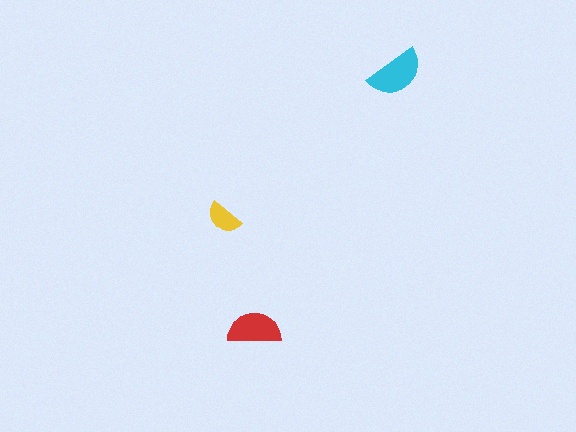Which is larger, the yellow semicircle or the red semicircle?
The red one.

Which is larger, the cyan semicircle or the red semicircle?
The cyan one.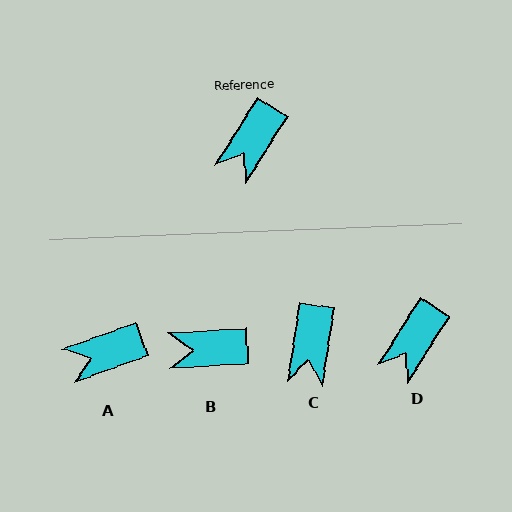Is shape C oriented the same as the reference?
No, it is off by about 24 degrees.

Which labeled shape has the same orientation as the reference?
D.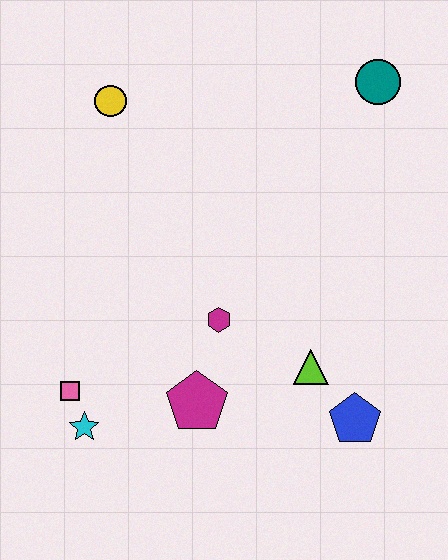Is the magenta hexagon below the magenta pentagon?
No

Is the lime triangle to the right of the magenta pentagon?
Yes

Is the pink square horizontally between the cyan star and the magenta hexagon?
No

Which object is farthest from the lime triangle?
The yellow circle is farthest from the lime triangle.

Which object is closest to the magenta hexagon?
The magenta pentagon is closest to the magenta hexagon.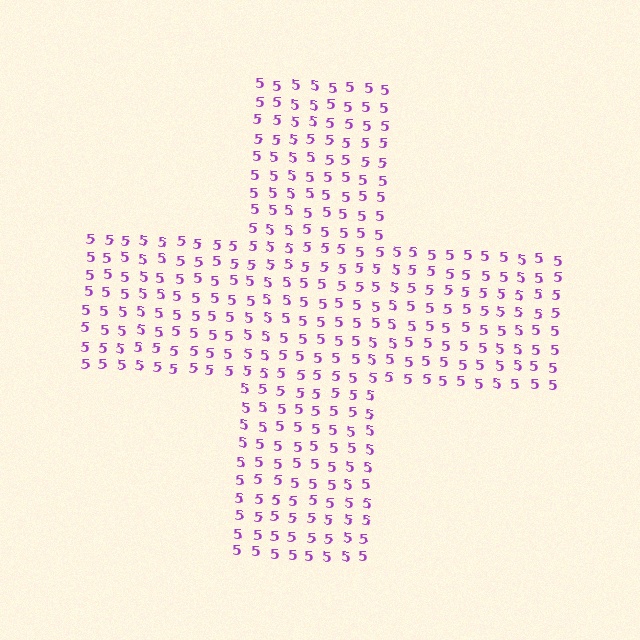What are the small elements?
The small elements are digit 5's.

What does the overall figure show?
The overall figure shows a cross.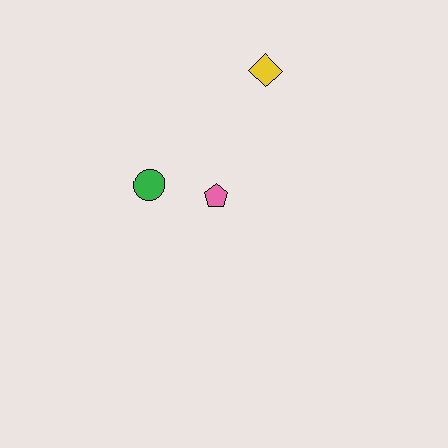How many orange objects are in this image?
There are no orange objects.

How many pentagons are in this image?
There is 1 pentagon.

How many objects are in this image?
There are 3 objects.